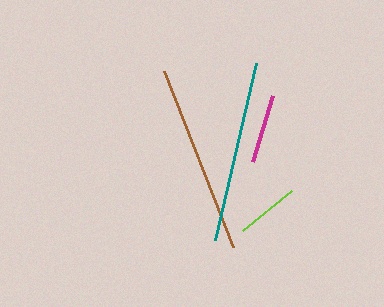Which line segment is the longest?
The brown line is the longest at approximately 189 pixels.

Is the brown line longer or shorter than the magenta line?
The brown line is longer than the magenta line.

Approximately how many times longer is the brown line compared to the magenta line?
The brown line is approximately 2.7 times the length of the magenta line.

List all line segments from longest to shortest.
From longest to shortest: brown, teal, magenta, lime.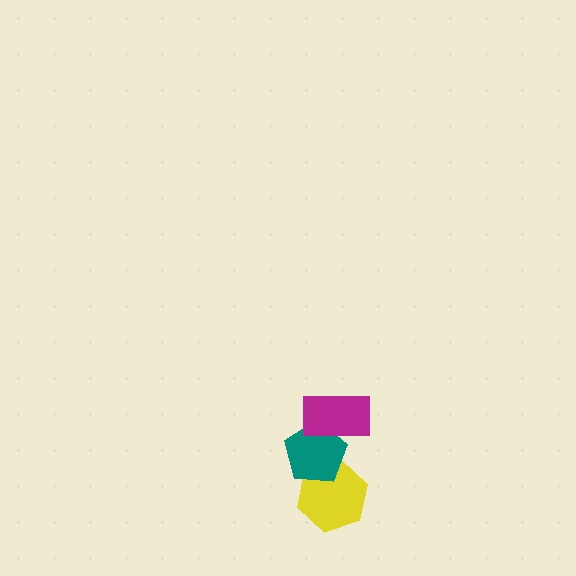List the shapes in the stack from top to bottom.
From top to bottom: the magenta rectangle, the teal pentagon, the yellow hexagon.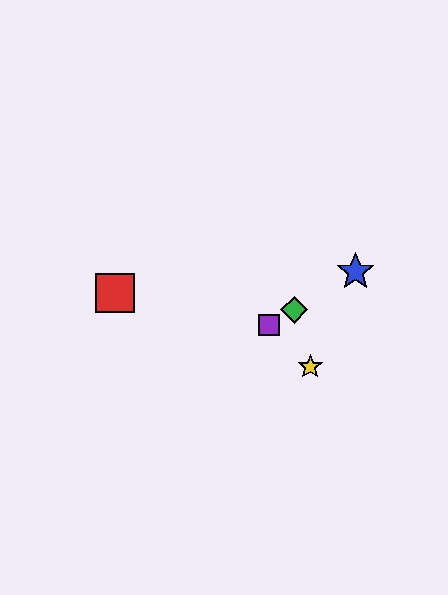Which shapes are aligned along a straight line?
The blue star, the green diamond, the purple square are aligned along a straight line.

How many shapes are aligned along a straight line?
3 shapes (the blue star, the green diamond, the purple square) are aligned along a straight line.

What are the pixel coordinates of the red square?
The red square is at (115, 293).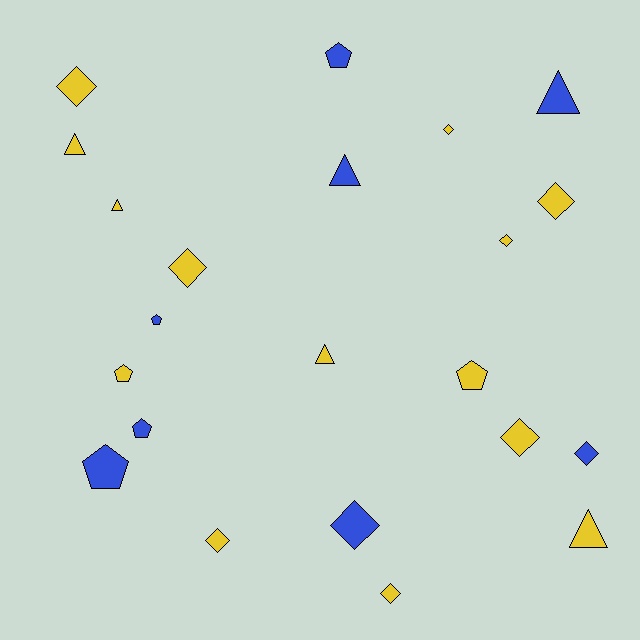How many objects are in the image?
There are 22 objects.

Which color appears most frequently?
Yellow, with 14 objects.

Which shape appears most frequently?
Diamond, with 10 objects.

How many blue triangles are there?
There are 2 blue triangles.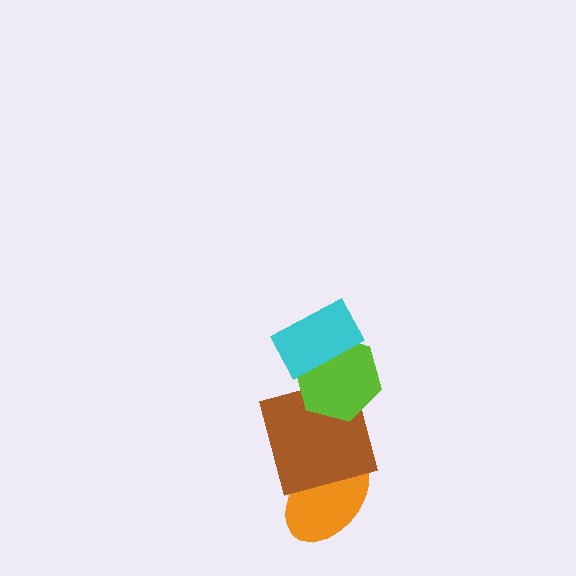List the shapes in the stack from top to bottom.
From top to bottom: the cyan rectangle, the lime hexagon, the brown square, the orange ellipse.